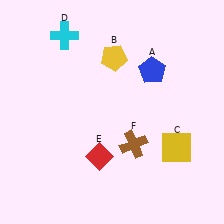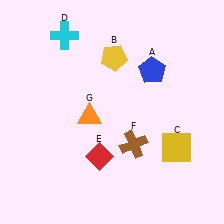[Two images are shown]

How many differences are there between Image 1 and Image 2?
There is 1 difference between the two images.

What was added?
An orange triangle (G) was added in Image 2.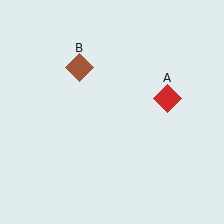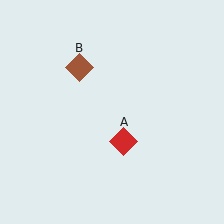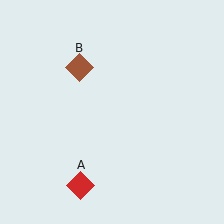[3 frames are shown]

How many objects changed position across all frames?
1 object changed position: red diamond (object A).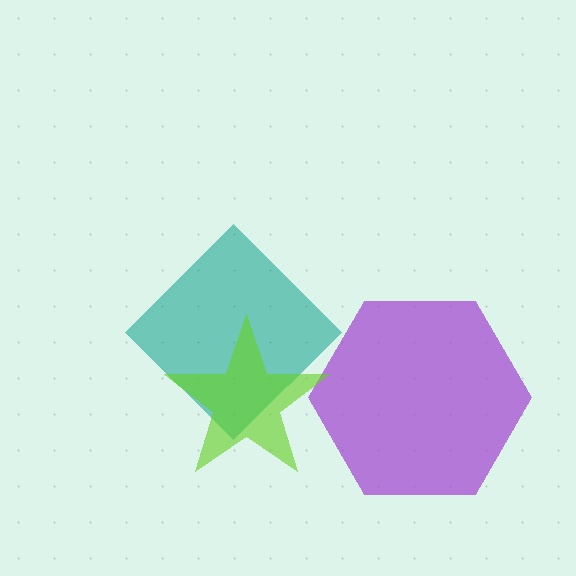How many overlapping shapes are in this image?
There are 3 overlapping shapes in the image.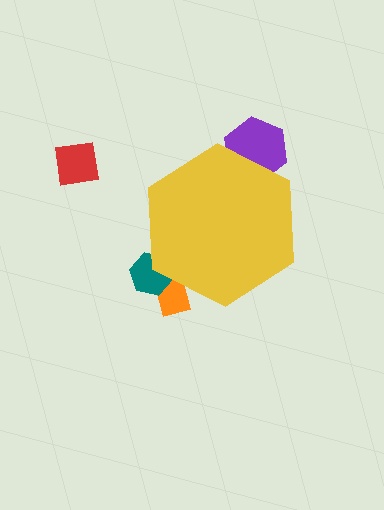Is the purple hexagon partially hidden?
Yes, the purple hexagon is partially hidden behind the yellow hexagon.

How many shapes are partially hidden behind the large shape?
3 shapes are partially hidden.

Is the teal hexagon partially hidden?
Yes, the teal hexagon is partially hidden behind the yellow hexagon.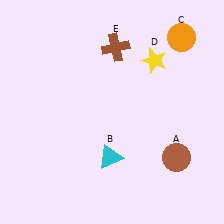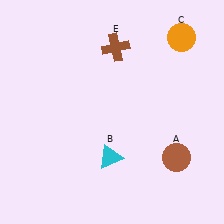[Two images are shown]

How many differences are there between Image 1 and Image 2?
There is 1 difference between the two images.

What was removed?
The yellow star (D) was removed in Image 2.